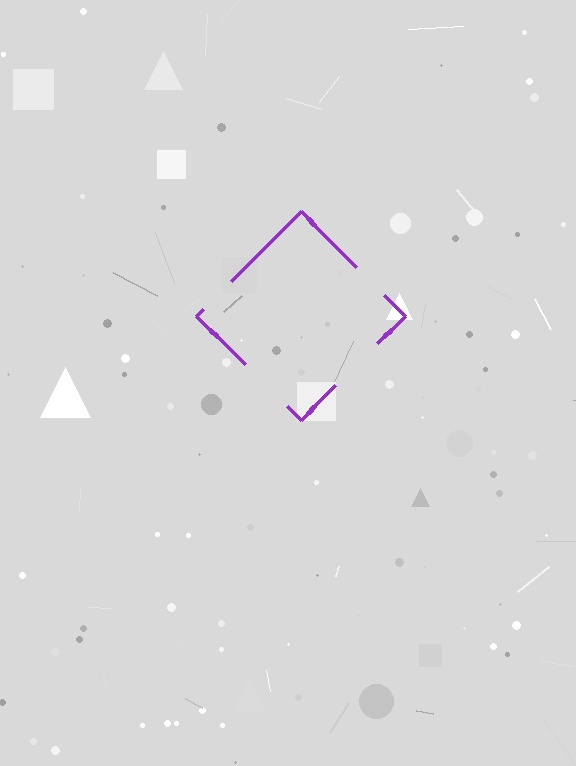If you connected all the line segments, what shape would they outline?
They would outline a diamond.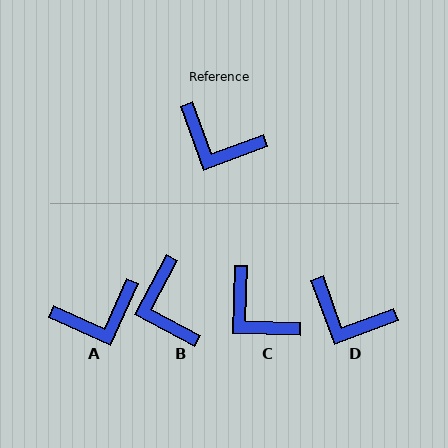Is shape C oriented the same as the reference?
No, it is off by about 22 degrees.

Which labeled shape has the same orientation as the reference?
D.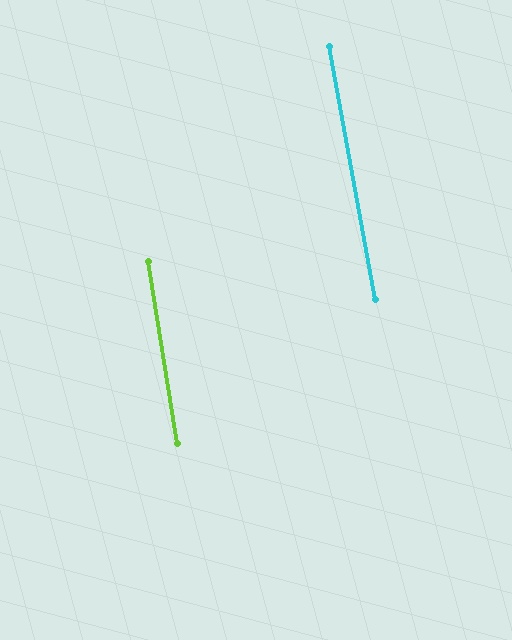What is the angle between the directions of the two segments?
Approximately 1 degree.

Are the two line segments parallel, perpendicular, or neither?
Parallel — their directions differ by only 1.1°.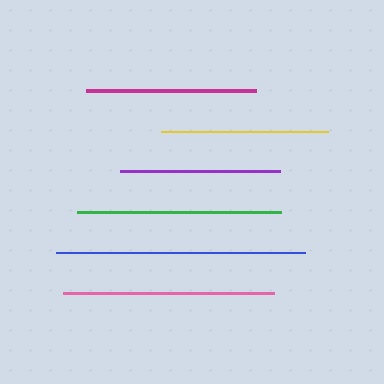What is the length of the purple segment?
The purple segment is approximately 160 pixels long.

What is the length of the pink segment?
The pink segment is approximately 211 pixels long.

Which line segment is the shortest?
The purple line is the shortest at approximately 160 pixels.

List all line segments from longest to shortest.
From longest to shortest: blue, pink, green, magenta, yellow, purple.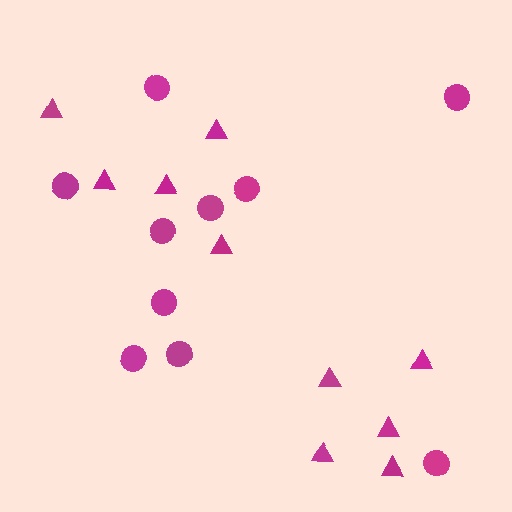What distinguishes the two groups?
There are 2 groups: one group of circles (10) and one group of triangles (10).